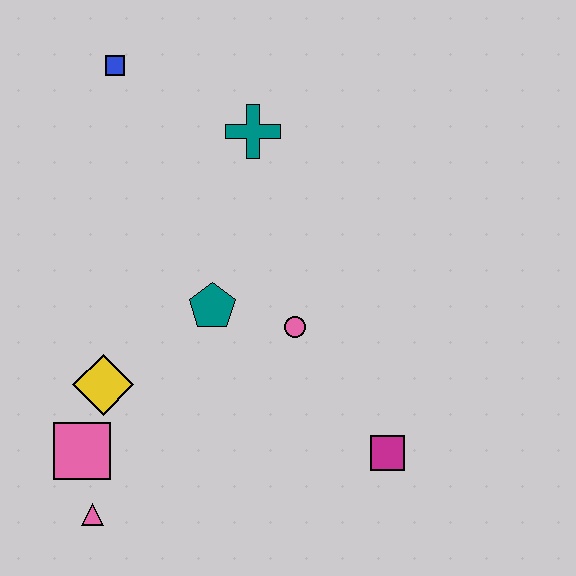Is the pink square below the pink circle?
Yes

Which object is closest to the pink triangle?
The pink square is closest to the pink triangle.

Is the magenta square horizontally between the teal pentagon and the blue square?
No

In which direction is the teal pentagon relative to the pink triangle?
The teal pentagon is above the pink triangle.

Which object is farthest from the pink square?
The blue square is farthest from the pink square.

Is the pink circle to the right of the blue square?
Yes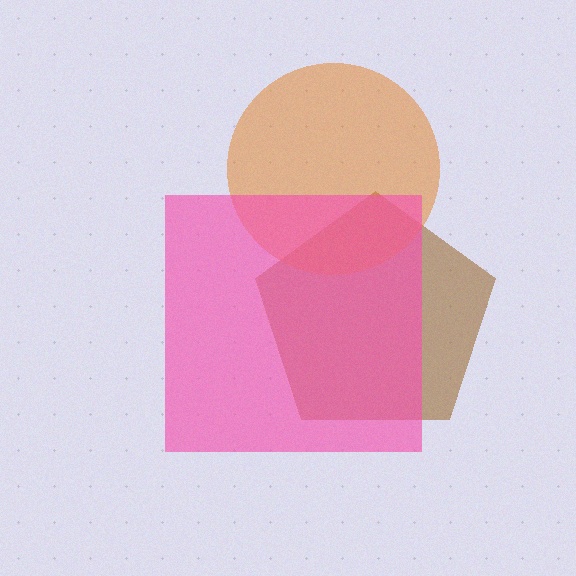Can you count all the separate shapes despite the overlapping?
Yes, there are 3 separate shapes.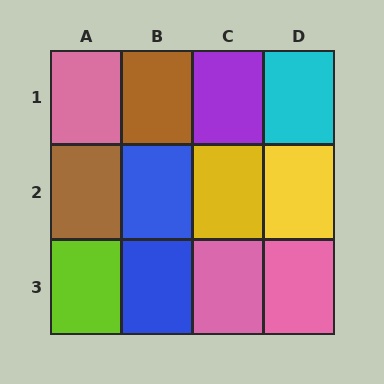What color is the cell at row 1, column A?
Pink.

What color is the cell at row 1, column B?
Brown.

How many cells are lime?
1 cell is lime.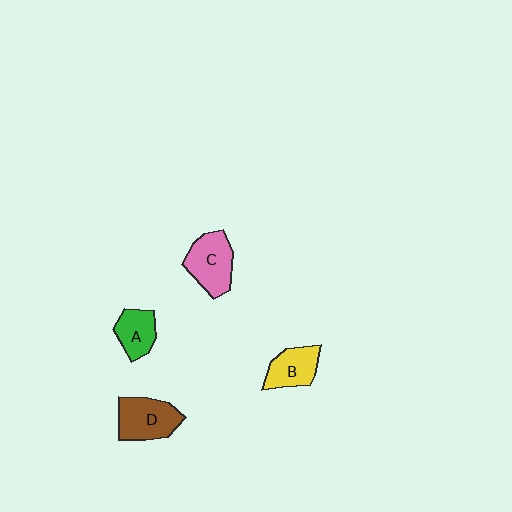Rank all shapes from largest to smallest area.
From largest to smallest: C (pink), D (brown), B (yellow), A (green).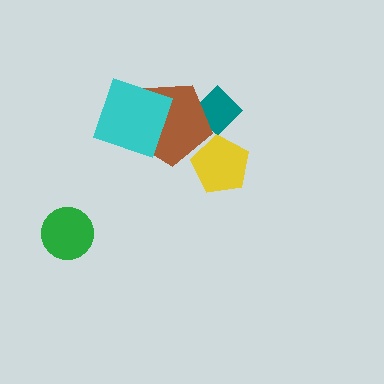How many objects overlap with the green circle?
0 objects overlap with the green circle.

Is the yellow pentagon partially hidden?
Yes, it is partially covered by another shape.